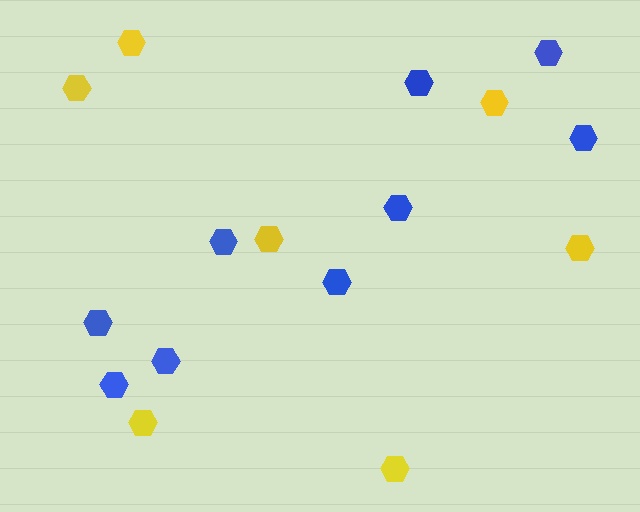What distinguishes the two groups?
There are 2 groups: one group of blue hexagons (9) and one group of yellow hexagons (7).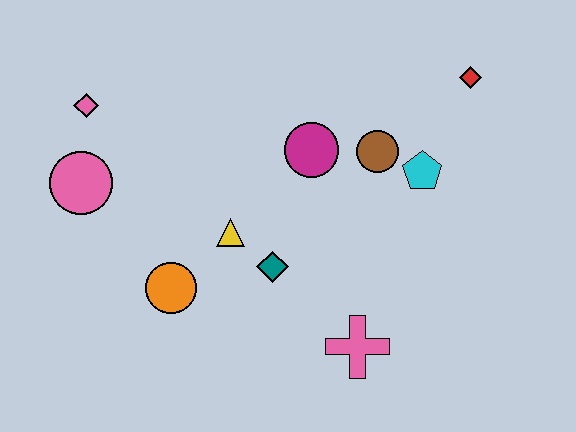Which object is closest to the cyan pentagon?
The brown circle is closest to the cyan pentagon.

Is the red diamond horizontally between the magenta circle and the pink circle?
No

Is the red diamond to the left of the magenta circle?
No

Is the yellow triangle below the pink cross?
No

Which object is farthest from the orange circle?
The red diamond is farthest from the orange circle.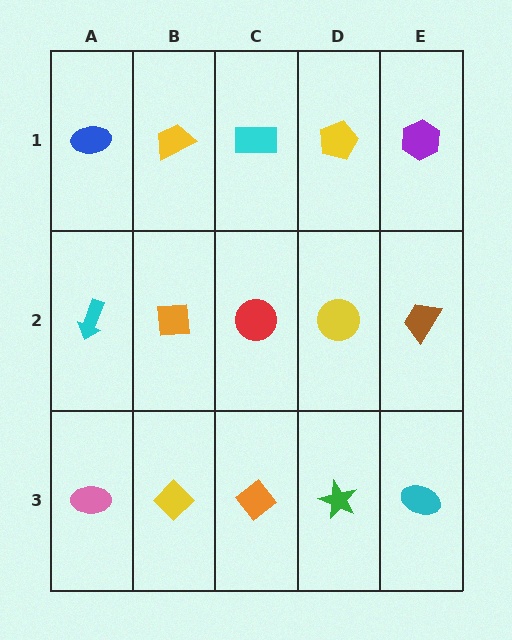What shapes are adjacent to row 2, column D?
A yellow pentagon (row 1, column D), a green star (row 3, column D), a red circle (row 2, column C), a brown trapezoid (row 2, column E).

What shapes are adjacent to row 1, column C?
A red circle (row 2, column C), a yellow trapezoid (row 1, column B), a yellow pentagon (row 1, column D).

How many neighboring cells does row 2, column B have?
4.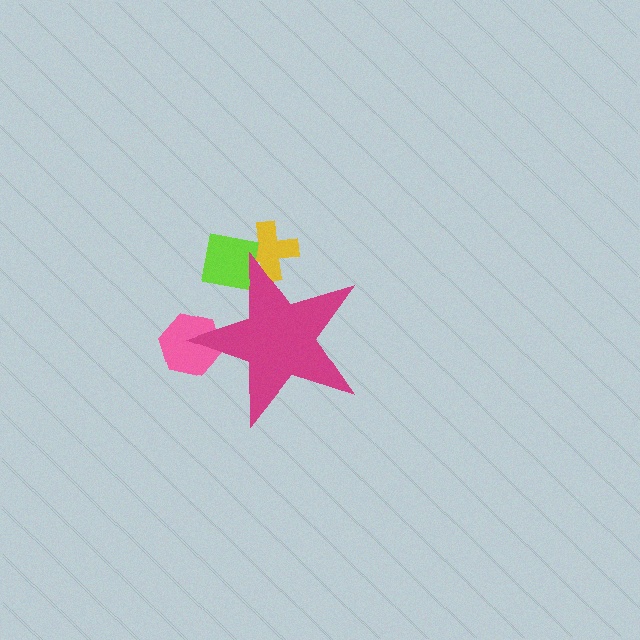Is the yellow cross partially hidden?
Yes, the yellow cross is partially hidden behind the magenta star.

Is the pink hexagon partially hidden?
Yes, the pink hexagon is partially hidden behind the magenta star.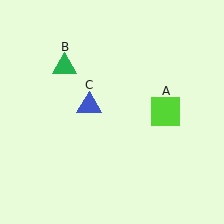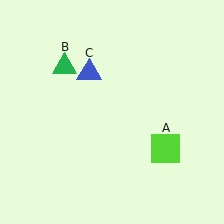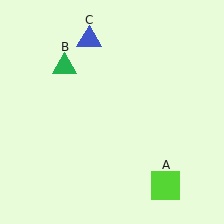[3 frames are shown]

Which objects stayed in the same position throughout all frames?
Green triangle (object B) remained stationary.